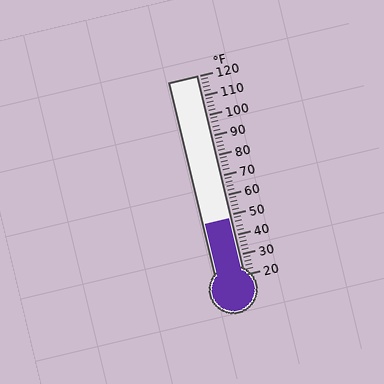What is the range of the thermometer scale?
The thermometer scale ranges from 20°F to 120°F.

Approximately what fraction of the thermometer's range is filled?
The thermometer is filled to approximately 30% of its range.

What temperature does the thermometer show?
The thermometer shows approximately 48°F.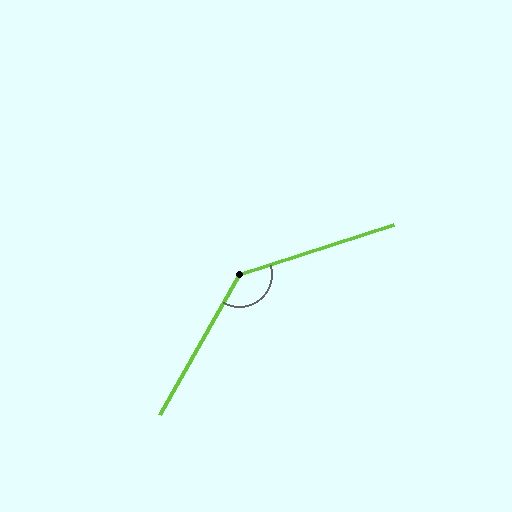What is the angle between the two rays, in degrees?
Approximately 137 degrees.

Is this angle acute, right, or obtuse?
It is obtuse.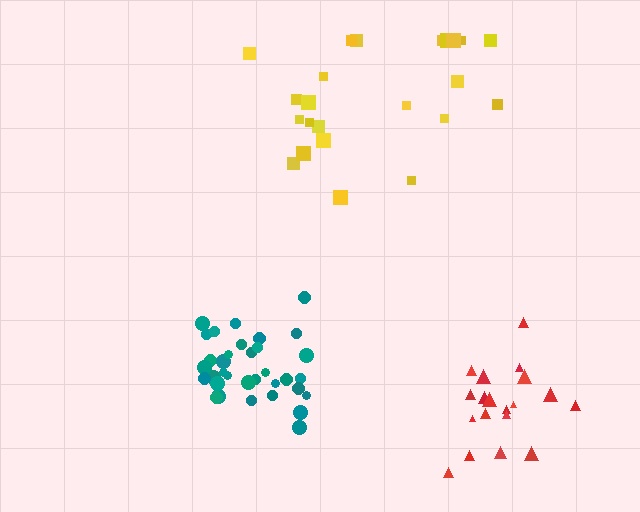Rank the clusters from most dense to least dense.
teal, red, yellow.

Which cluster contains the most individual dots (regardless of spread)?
Teal (35).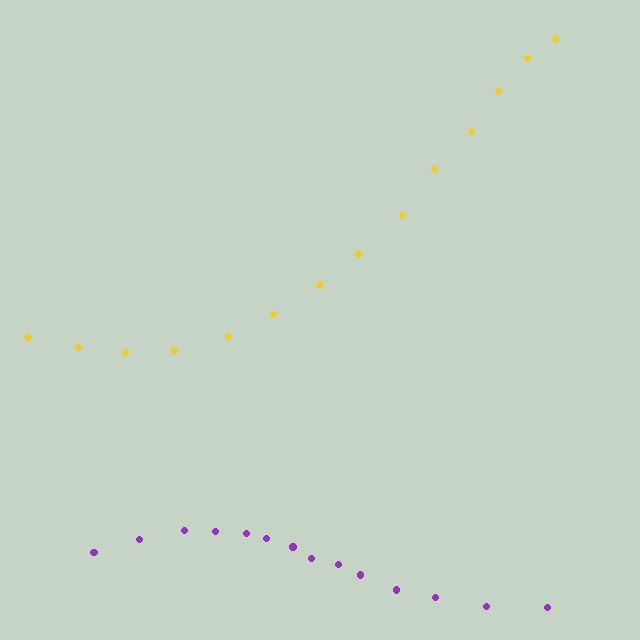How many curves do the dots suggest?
There are 2 distinct paths.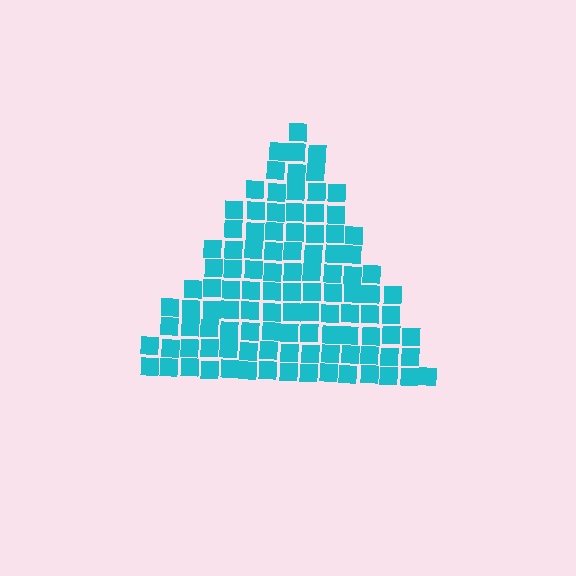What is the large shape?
The large shape is a triangle.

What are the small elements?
The small elements are squares.